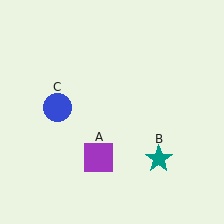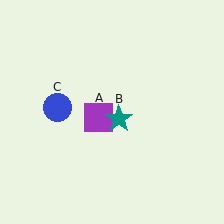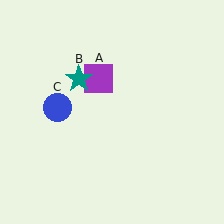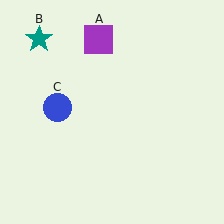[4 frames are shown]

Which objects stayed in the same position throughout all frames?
Blue circle (object C) remained stationary.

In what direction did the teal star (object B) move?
The teal star (object B) moved up and to the left.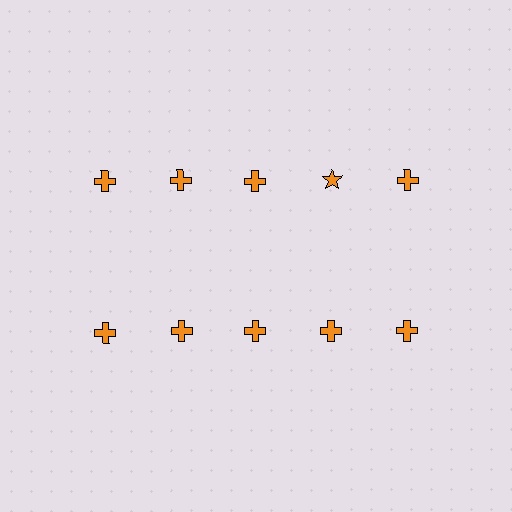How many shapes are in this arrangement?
There are 10 shapes arranged in a grid pattern.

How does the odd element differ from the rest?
It has a different shape: star instead of cross.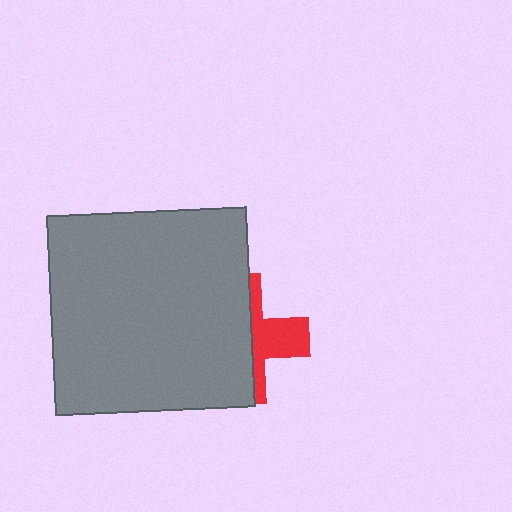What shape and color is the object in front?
The object in front is a gray square.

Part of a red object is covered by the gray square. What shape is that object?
It is a cross.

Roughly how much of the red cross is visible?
A small part of it is visible (roughly 35%).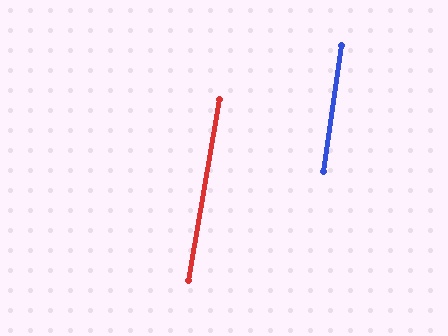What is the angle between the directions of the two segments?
Approximately 2 degrees.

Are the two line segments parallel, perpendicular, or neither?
Parallel — their directions differ by only 1.7°.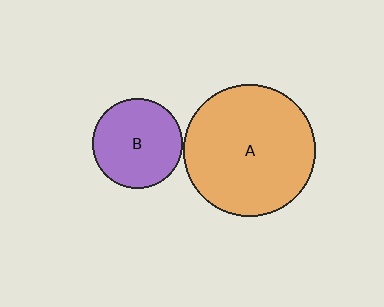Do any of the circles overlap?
No, none of the circles overlap.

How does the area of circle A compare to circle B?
Approximately 2.1 times.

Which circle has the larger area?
Circle A (orange).